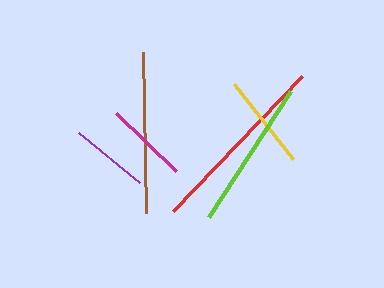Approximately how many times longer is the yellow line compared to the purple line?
The yellow line is approximately 1.2 times the length of the purple line.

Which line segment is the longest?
The red line is the longest at approximately 187 pixels.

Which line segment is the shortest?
The purple line is the shortest at approximately 79 pixels.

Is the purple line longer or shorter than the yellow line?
The yellow line is longer than the purple line.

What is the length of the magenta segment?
The magenta segment is approximately 83 pixels long.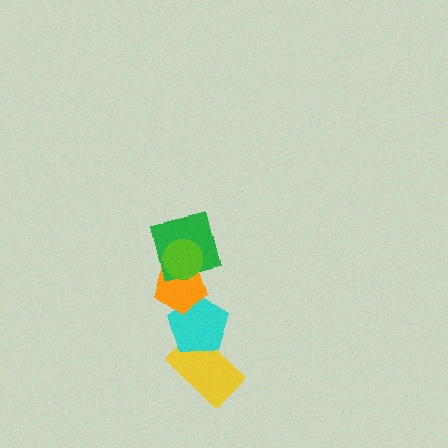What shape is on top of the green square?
The lime circle is on top of the green square.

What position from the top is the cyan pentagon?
The cyan pentagon is 4th from the top.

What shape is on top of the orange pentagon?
The green square is on top of the orange pentagon.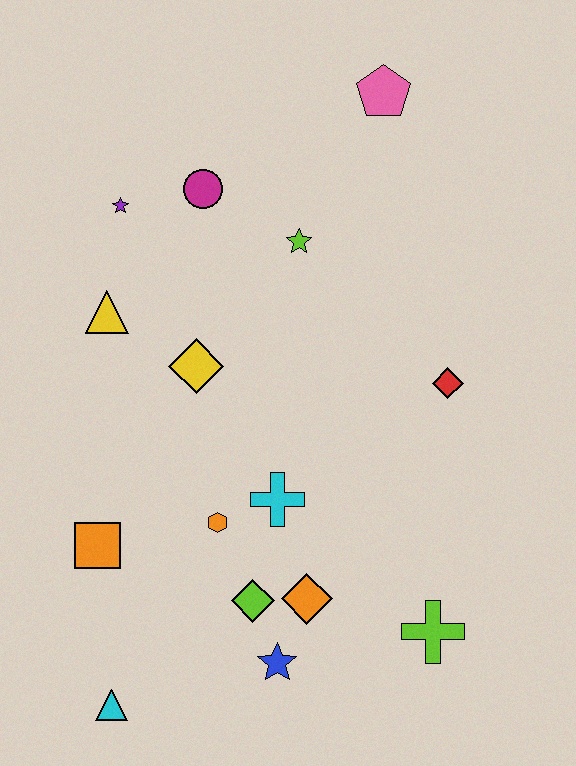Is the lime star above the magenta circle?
No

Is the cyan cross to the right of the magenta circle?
Yes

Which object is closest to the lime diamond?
The orange diamond is closest to the lime diamond.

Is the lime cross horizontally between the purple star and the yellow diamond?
No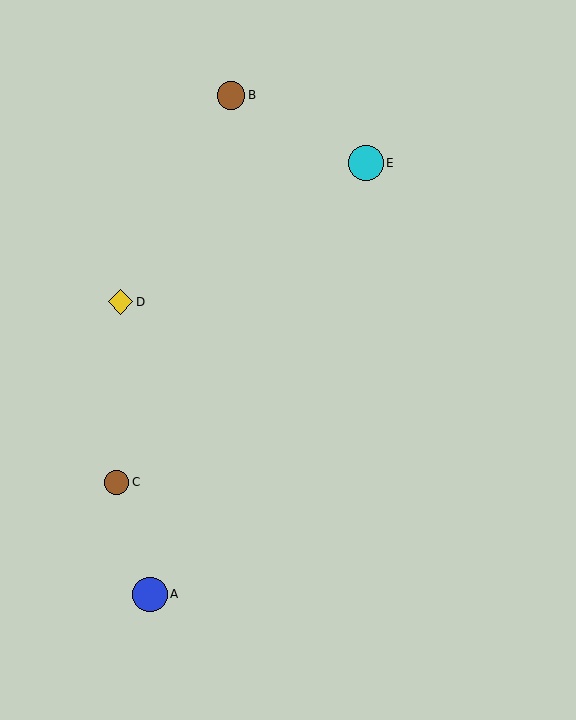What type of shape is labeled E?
Shape E is a cyan circle.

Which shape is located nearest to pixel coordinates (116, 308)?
The yellow diamond (labeled D) at (120, 302) is nearest to that location.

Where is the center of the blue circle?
The center of the blue circle is at (150, 594).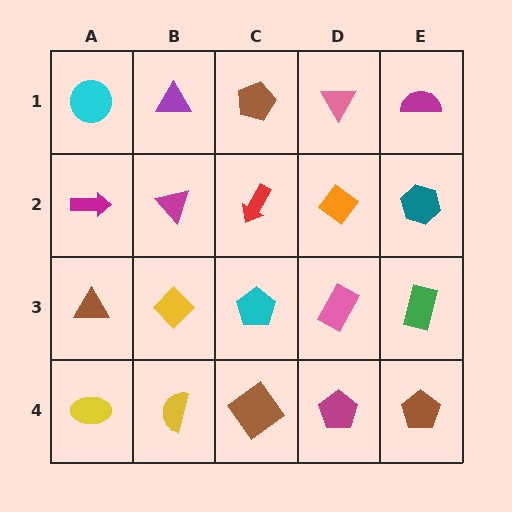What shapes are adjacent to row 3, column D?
An orange diamond (row 2, column D), a magenta pentagon (row 4, column D), a cyan pentagon (row 3, column C), a green rectangle (row 3, column E).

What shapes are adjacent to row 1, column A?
A magenta arrow (row 2, column A), a purple triangle (row 1, column B).